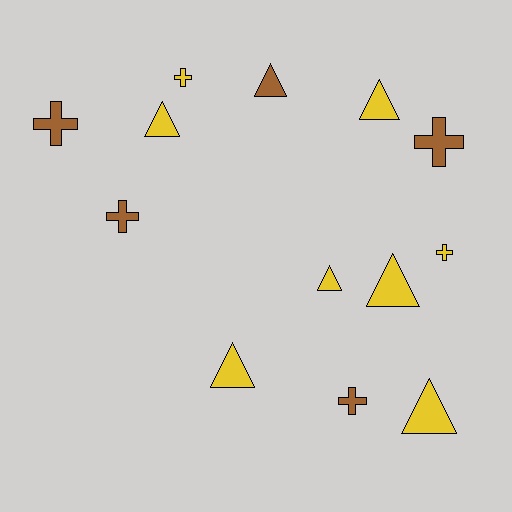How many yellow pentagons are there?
There are no yellow pentagons.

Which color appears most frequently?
Yellow, with 8 objects.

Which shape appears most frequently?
Triangle, with 7 objects.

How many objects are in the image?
There are 13 objects.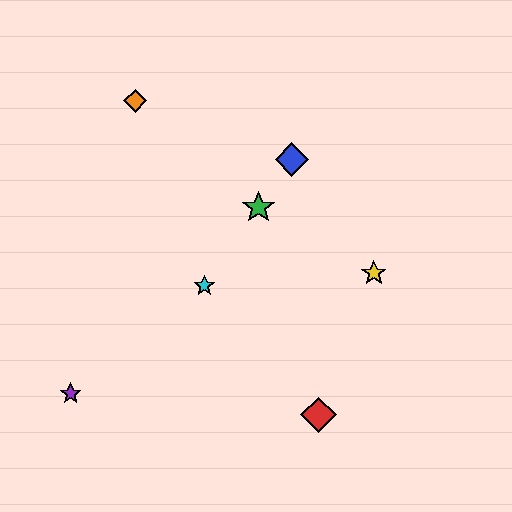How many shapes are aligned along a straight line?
3 shapes (the blue diamond, the green star, the cyan star) are aligned along a straight line.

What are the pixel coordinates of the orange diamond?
The orange diamond is at (135, 101).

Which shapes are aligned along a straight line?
The blue diamond, the green star, the cyan star are aligned along a straight line.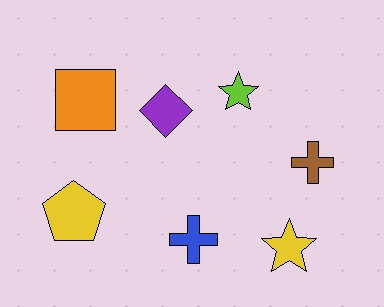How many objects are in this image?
There are 7 objects.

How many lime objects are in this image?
There is 1 lime object.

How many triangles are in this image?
There are no triangles.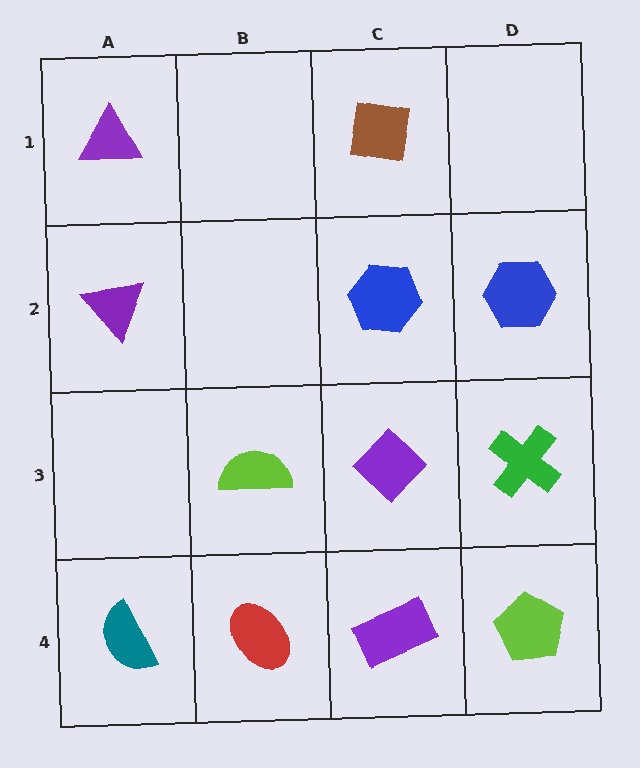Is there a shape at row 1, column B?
No, that cell is empty.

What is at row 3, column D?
A green cross.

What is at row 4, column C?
A purple rectangle.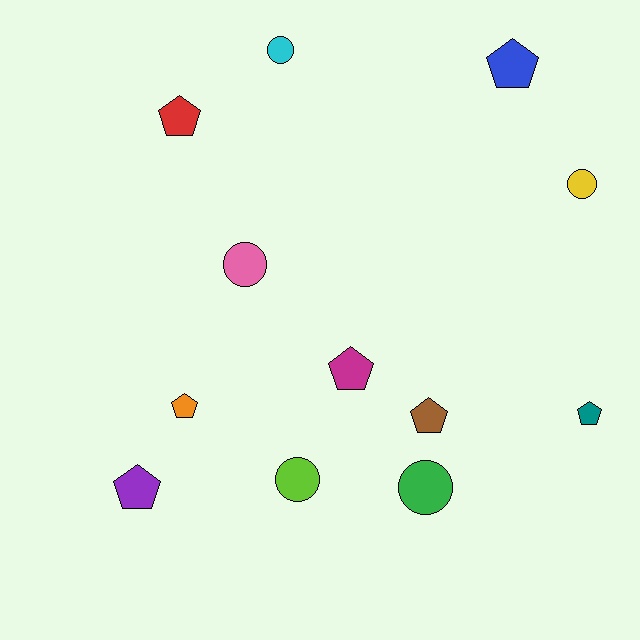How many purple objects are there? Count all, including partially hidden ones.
There is 1 purple object.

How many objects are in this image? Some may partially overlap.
There are 12 objects.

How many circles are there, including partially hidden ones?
There are 5 circles.